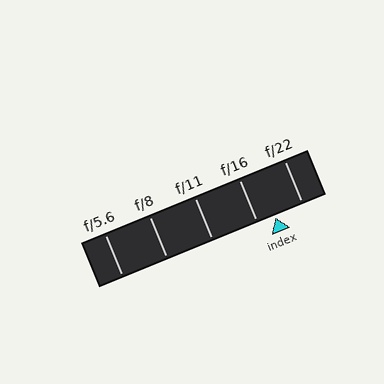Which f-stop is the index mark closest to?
The index mark is closest to f/16.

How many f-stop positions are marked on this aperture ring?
There are 5 f-stop positions marked.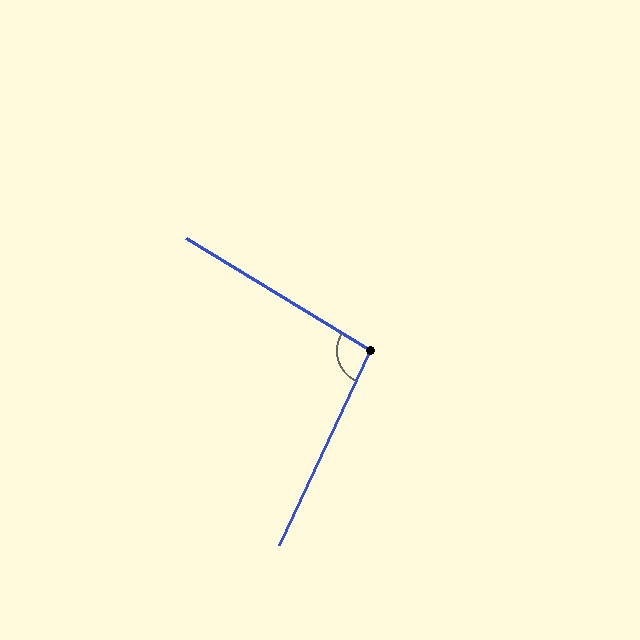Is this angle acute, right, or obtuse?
It is obtuse.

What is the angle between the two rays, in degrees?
Approximately 96 degrees.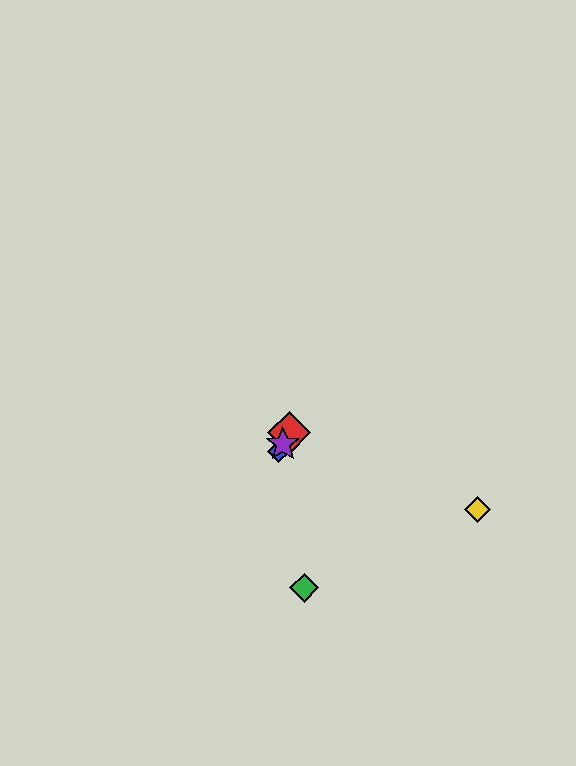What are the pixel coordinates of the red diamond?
The red diamond is at (289, 433).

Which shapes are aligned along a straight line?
The red diamond, the blue diamond, the purple star are aligned along a straight line.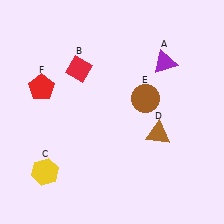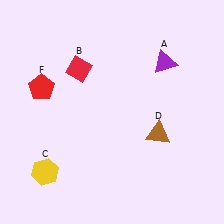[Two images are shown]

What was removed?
The brown circle (E) was removed in Image 2.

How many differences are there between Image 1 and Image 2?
There is 1 difference between the two images.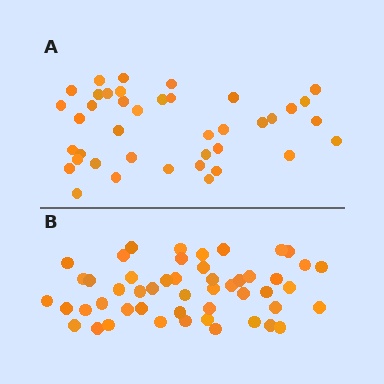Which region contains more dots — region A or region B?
Region B (the bottom region) has more dots.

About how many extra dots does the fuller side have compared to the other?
Region B has roughly 10 or so more dots than region A.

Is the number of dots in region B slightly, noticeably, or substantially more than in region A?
Region B has noticeably more, but not dramatically so. The ratio is roughly 1.2 to 1.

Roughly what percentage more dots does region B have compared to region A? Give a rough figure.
About 25% more.